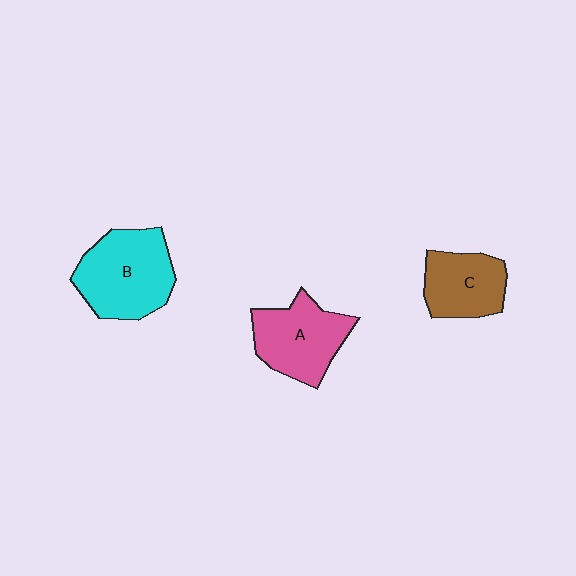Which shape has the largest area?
Shape B (cyan).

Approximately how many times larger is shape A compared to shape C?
Approximately 1.2 times.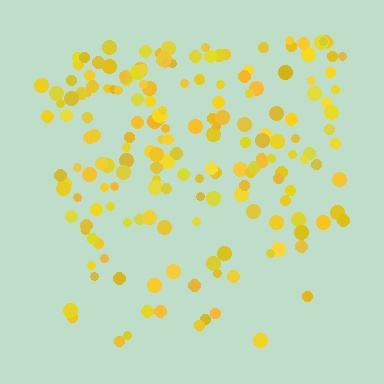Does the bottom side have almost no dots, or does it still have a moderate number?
Still a moderate number, just noticeably fewer than the top.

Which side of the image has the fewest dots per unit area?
The bottom.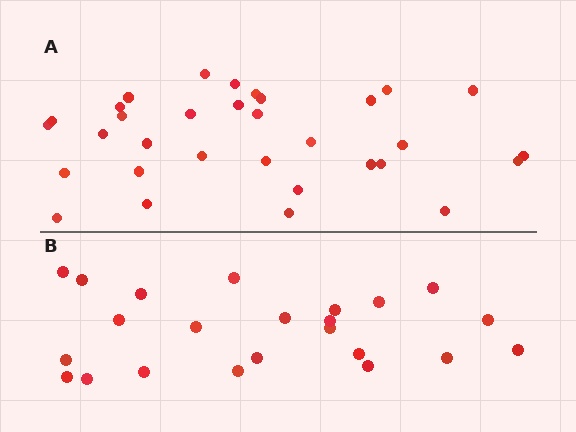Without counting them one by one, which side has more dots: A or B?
Region A (the top region) has more dots.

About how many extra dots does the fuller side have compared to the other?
Region A has roughly 8 or so more dots than region B.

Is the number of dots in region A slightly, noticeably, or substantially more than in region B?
Region A has noticeably more, but not dramatically so. The ratio is roughly 1.4 to 1.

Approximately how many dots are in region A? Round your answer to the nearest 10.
About 30 dots. (The exact count is 32, which rounds to 30.)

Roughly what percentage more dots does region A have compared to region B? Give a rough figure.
About 40% more.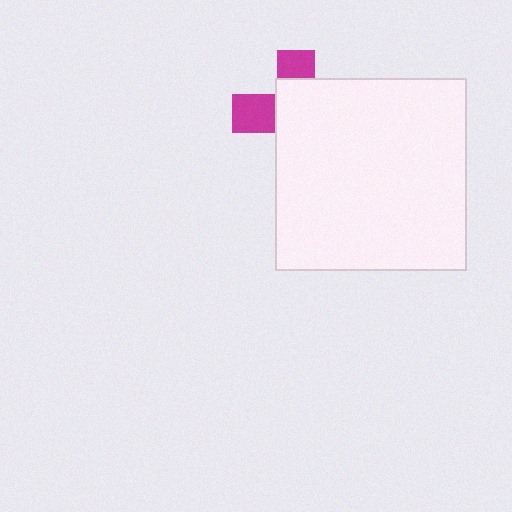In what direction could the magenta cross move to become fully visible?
The magenta cross could move toward the upper-left. That would shift it out from behind the white square entirely.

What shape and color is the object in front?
The object in front is a white square.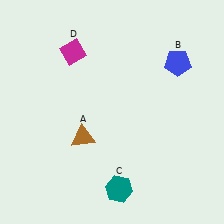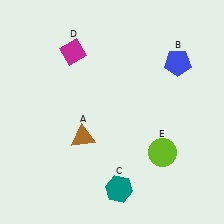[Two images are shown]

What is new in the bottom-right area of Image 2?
A lime circle (E) was added in the bottom-right area of Image 2.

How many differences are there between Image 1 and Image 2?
There is 1 difference between the two images.